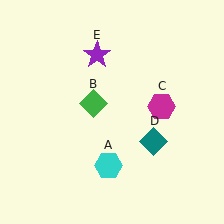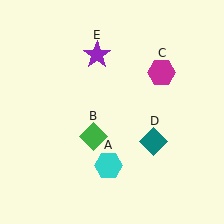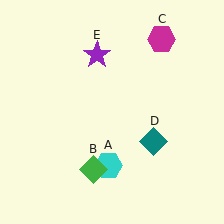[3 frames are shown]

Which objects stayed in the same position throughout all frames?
Cyan hexagon (object A) and teal diamond (object D) and purple star (object E) remained stationary.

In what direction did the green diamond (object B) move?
The green diamond (object B) moved down.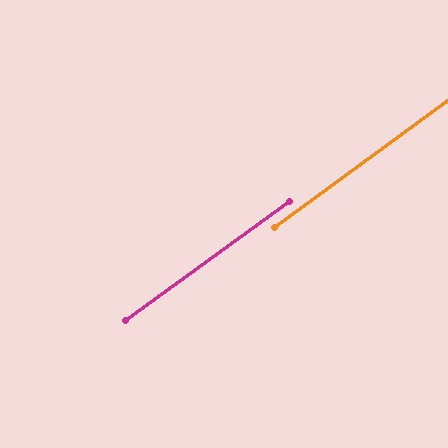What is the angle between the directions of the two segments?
Approximately 0 degrees.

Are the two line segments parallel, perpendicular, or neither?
Parallel — their directions differ by only 0.4°.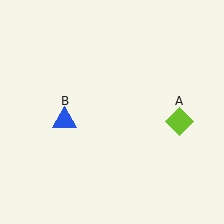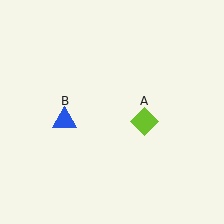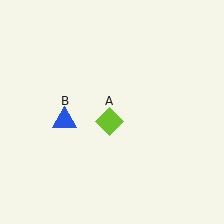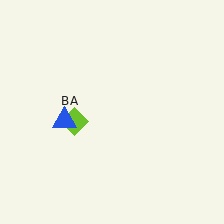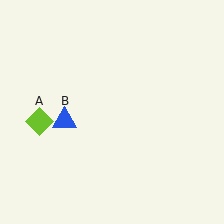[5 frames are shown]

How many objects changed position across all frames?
1 object changed position: lime diamond (object A).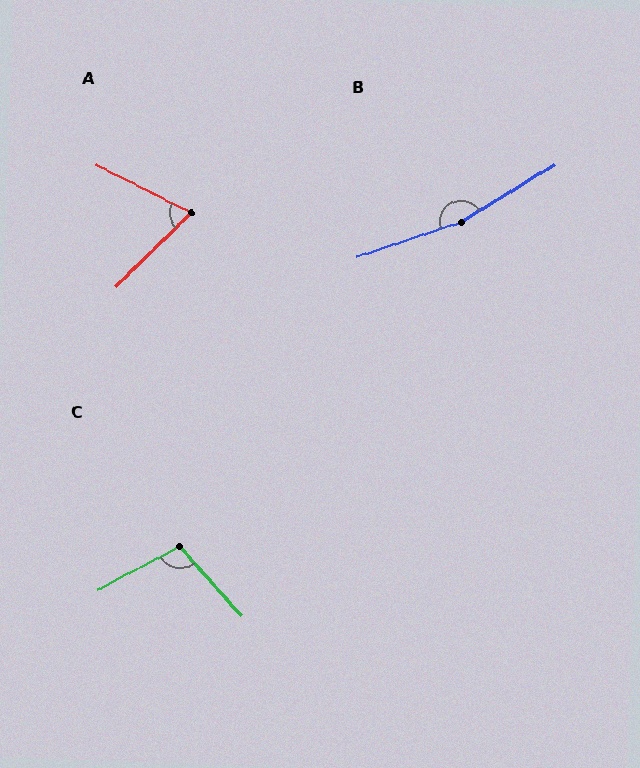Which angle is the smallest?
A, at approximately 71 degrees.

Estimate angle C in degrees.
Approximately 104 degrees.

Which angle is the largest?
B, at approximately 167 degrees.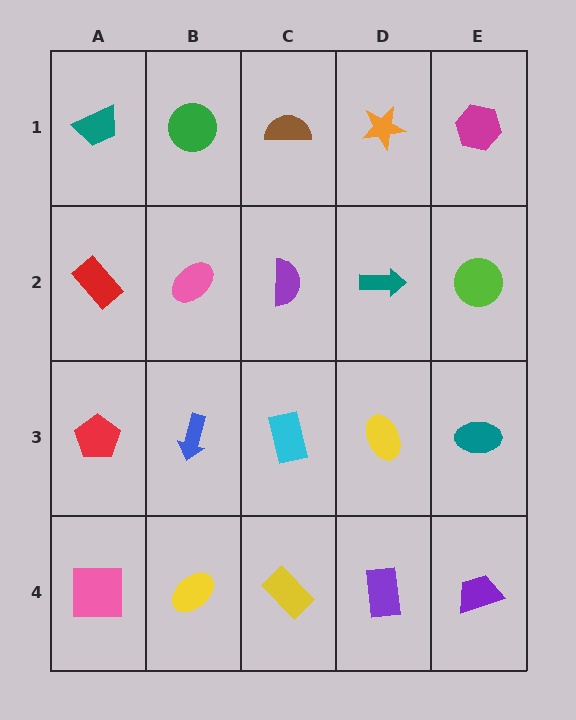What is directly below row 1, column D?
A teal arrow.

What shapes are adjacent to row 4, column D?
A yellow ellipse (row 3, column D), a yellow rectangle (row 4, column C), a purple trapezoid (row 4, column E).